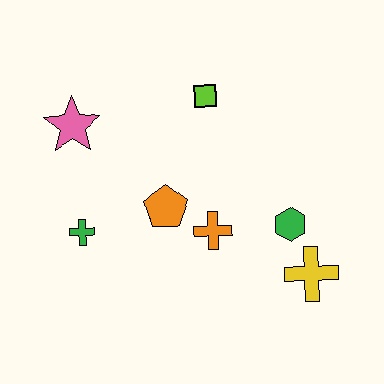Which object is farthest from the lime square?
The yellow cross is farthest from the lime square.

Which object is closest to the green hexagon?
The yellow cross is closest to the green hexagon.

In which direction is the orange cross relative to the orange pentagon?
The orange cross is to the right of the orange pentagon.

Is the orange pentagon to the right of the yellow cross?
No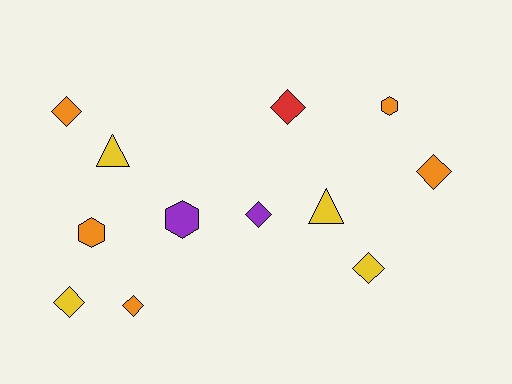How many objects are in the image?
There are 12 objects.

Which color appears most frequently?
Orange, with 5 objects.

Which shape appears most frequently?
Diamond, with 7 objects.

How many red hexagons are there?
There are no red hexagons.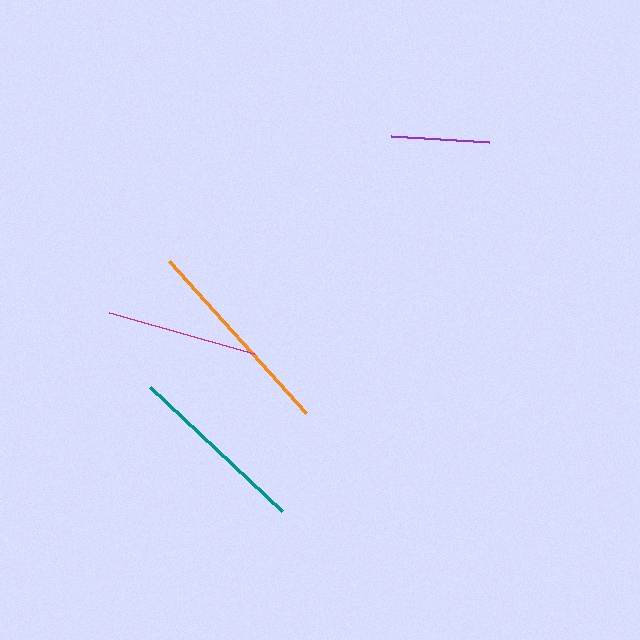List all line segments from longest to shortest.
From longest to shortest: orange, teal, magenta, purple.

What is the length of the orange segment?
The orange segment is approximately 205 pixels long.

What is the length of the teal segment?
The teal segment is approximately 181 pixels long.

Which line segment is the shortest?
The purple line is the shortest at approximately 98 pixels.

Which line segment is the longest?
The orange line is the longest at approximately 205 pixels.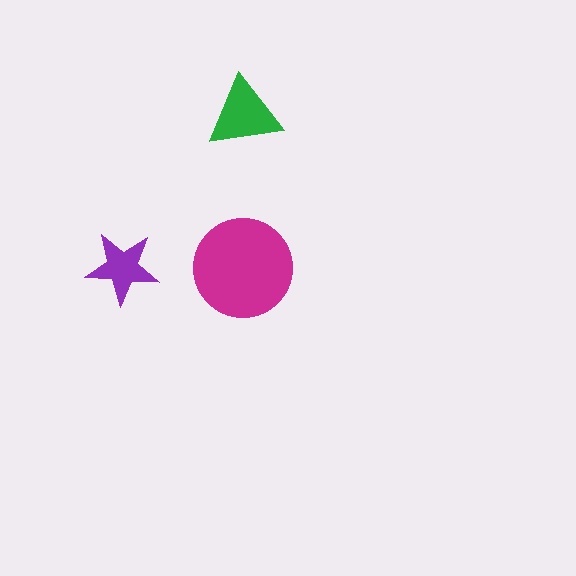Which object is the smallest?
The purple star.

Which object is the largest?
The magenta circle.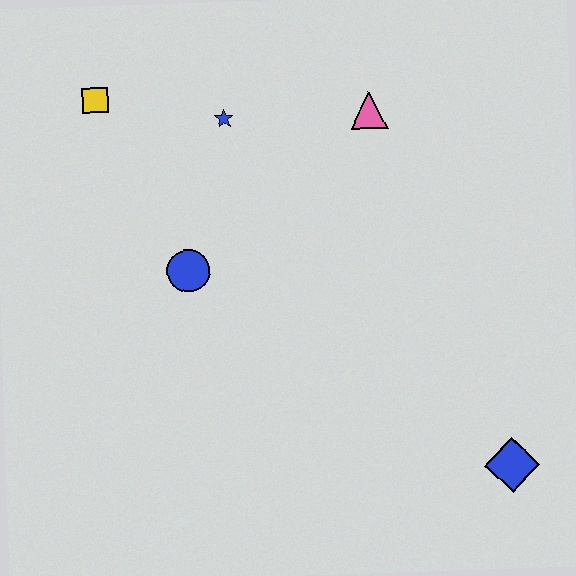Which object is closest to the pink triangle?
The blue star is closest to the pink triangle.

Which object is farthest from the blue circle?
The blue diamond is farthest from the blue circle.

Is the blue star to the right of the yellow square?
Yes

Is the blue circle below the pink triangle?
Yes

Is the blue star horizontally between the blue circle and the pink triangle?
Yes